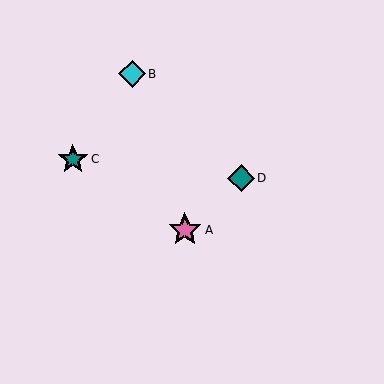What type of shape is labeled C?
Shape C is a teal star.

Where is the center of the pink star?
The center of the pink star is at (185, 230).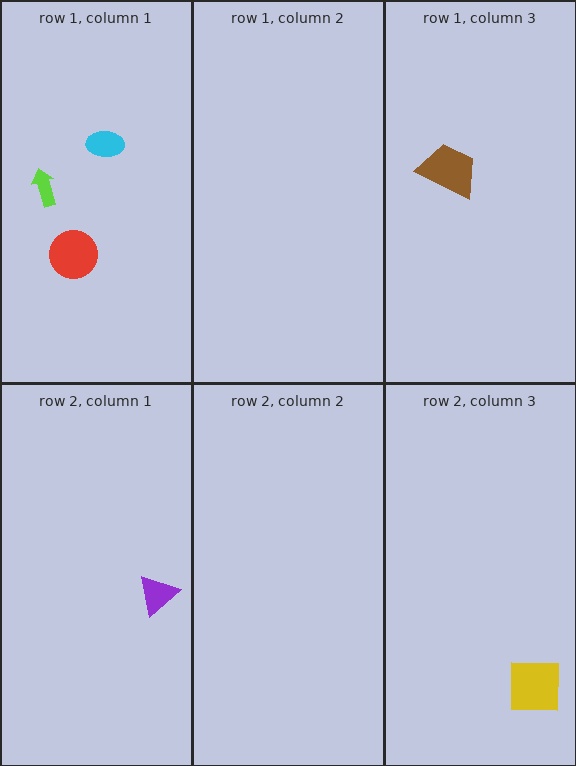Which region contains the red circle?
The row 1, column 1 region.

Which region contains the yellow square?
The row 2, column 3 region.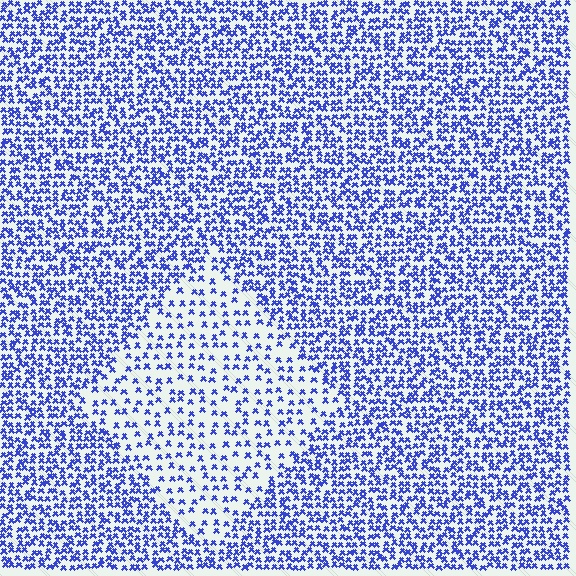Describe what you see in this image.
The image contains small blue elements arranged at two different densities. A diamond-shaped region is visible where the elements are less densely packed than the surrounding area.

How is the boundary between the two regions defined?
The boundary is defined by a change in element density (approximately 2.1x ratio). All elements are the same color, size, and shape.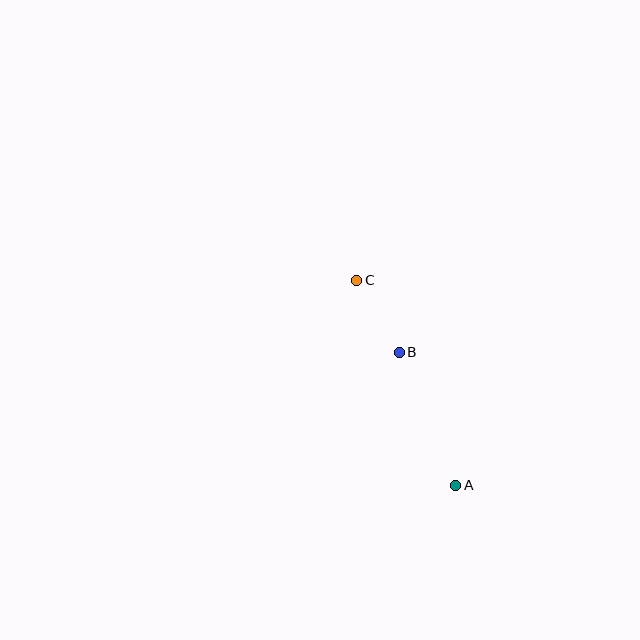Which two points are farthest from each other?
Points A and C are farthest from each other.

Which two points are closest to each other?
Points B and C are closest to each other.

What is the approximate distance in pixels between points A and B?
The distance between A and B is approximately 144 pixels.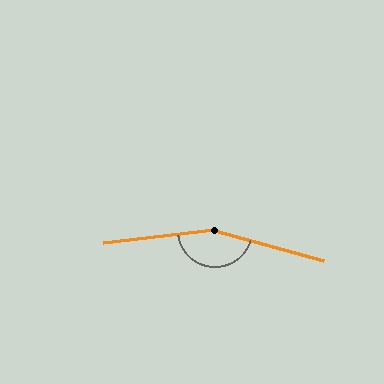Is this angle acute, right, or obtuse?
It is obtuse.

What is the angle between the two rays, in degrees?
Approximately 158 degrees.